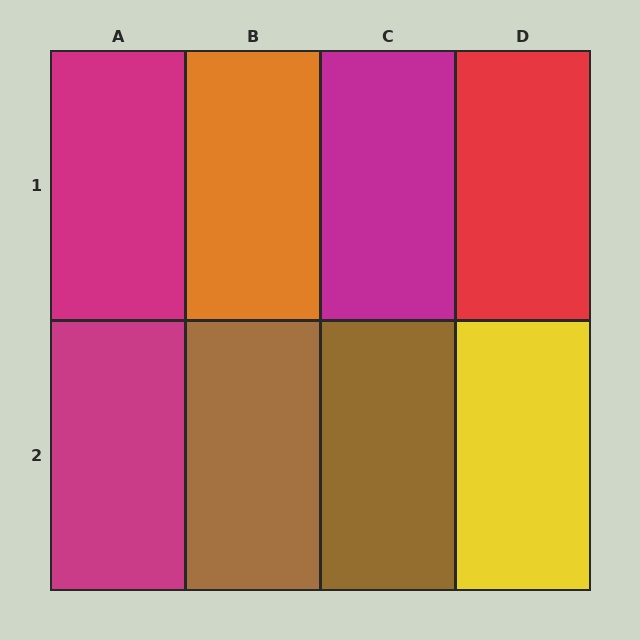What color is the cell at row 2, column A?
Magenta.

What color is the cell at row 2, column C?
Brown.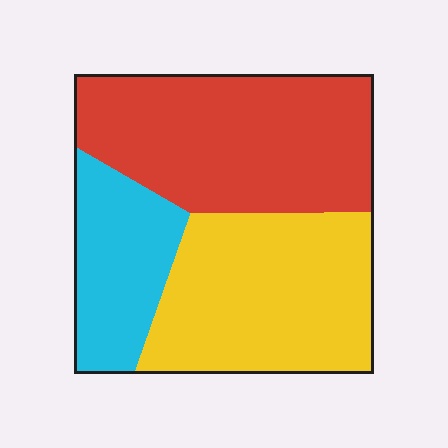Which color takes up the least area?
Cyan, at roughly 20%.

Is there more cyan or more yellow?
Yellow.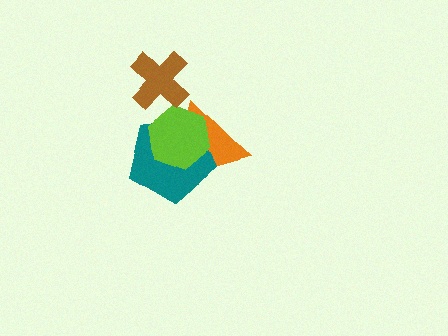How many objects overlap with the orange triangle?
2 objects overlap with the orange triangle.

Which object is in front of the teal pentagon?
The lime hexagon is in front of the teal pentagon.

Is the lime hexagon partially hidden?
No, no other shape covers it.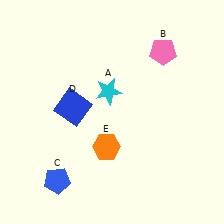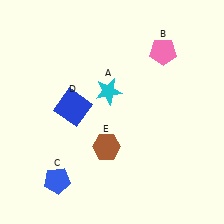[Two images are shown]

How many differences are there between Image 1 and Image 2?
There is 1 difference between the two images.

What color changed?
The hexagon (E) changed from orange in Image 1 to brown in Image 2.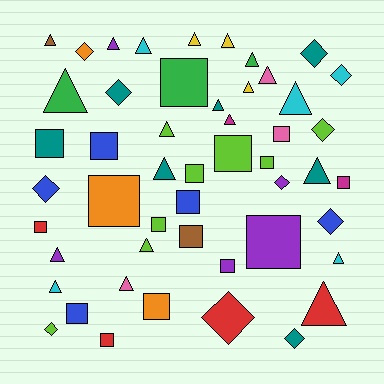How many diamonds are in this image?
There are 11 diamonds.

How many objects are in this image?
There are 50 objects.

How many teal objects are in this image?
There are 7 teal objects.